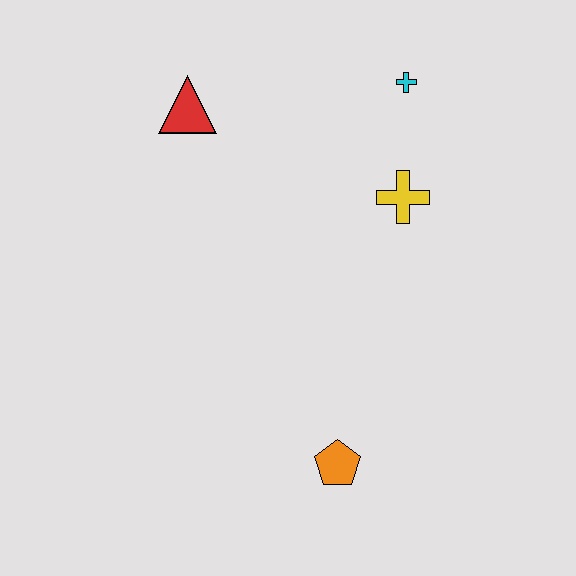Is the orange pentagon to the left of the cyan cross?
Yes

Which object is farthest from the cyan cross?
The orange pentagon is farthest from the cyan cross.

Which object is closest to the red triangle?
The cyan cross is closest to the red triangle.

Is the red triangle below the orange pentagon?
No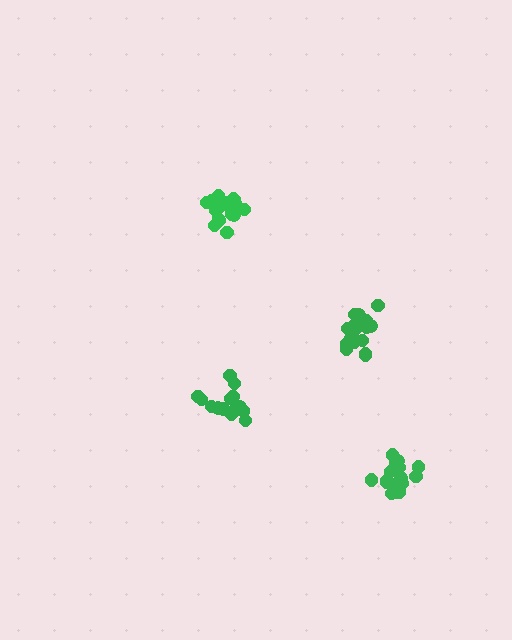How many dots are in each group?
Group 1: 19 dots, Group 2: 15 dots, Group 3: 20 dots, Group 4: 20 dots (74 total).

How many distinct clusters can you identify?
There are 4 distinct clusters.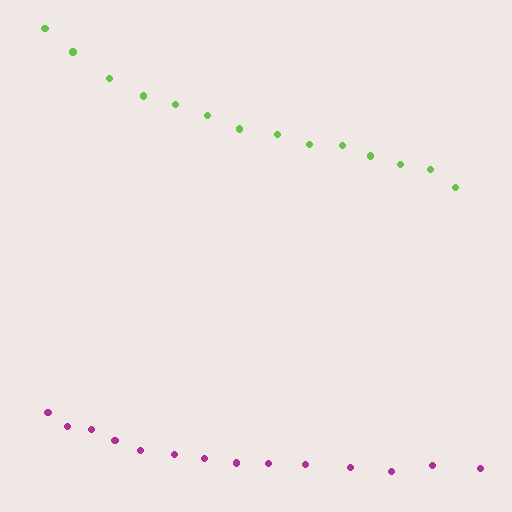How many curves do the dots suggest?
There are 2 distinct paths.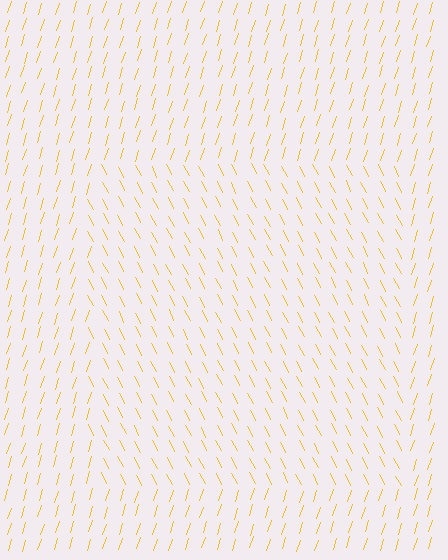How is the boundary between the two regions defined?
The boundary is defined purely by a change in line orientation (approximately 45 degrees difference). All lines are the same color and thickness.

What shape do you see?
I see a rectangle.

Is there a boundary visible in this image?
Yes, there is a texture boundary formed by a change in line orientation.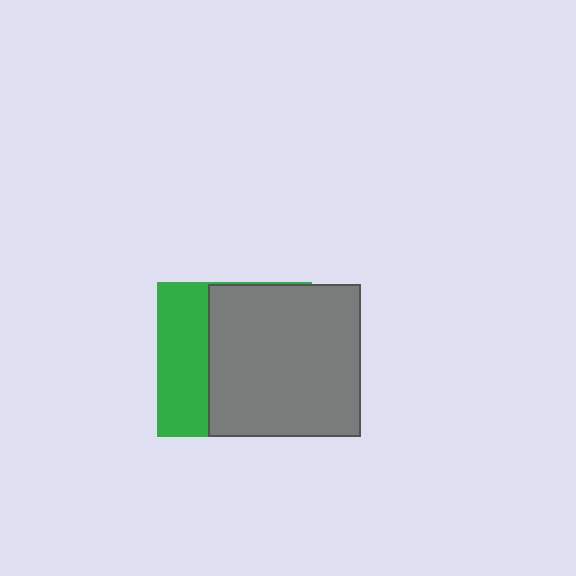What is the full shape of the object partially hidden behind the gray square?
The partially hidden object is a green square.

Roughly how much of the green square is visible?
A small part of it is visible (roughly 33%).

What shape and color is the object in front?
The object in front is a gray square.